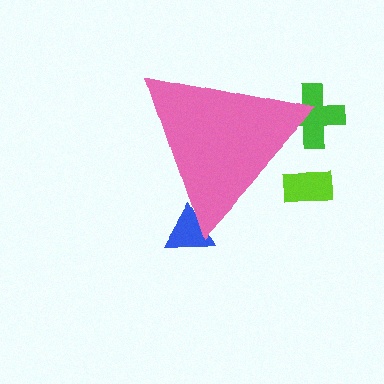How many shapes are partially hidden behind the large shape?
3 shapes are partially hidden.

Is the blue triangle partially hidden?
Yes, the blue triangle is partially hidden behind the pink triangle.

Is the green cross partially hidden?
Yes, the green cross is partially hidden behind the pink triangle.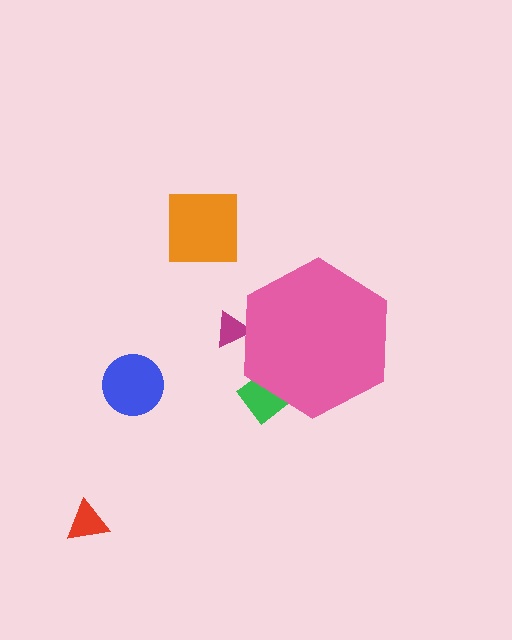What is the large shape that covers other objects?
A pink hexagon.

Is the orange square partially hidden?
No, the orange square is fully visible.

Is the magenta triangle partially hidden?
Yes, the magenta triangle is partially hidden behind the pink hexagon.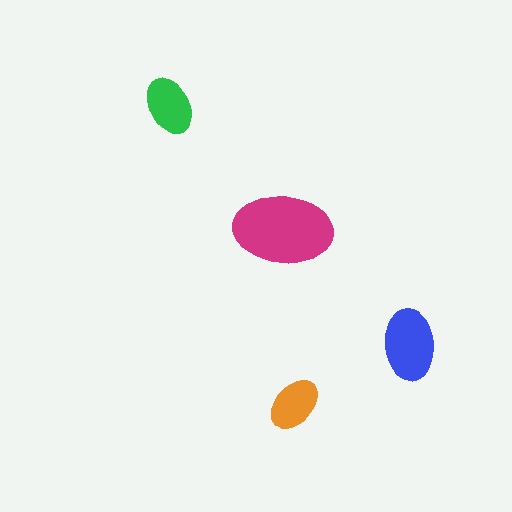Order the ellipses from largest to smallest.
the magenta one, the blue one, the green one, the orange one.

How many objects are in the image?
There are 4 objects in the image.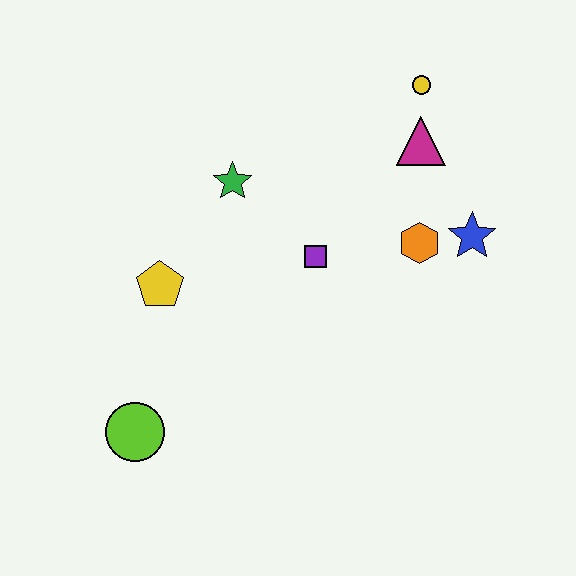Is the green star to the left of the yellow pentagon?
No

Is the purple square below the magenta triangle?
Yes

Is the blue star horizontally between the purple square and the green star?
No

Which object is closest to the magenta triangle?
The yellow circle is closest to the magenta triangle.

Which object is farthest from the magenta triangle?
The lime circle is farthest from the magenta triangle.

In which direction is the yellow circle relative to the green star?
The yellow circle is to the right of the green star.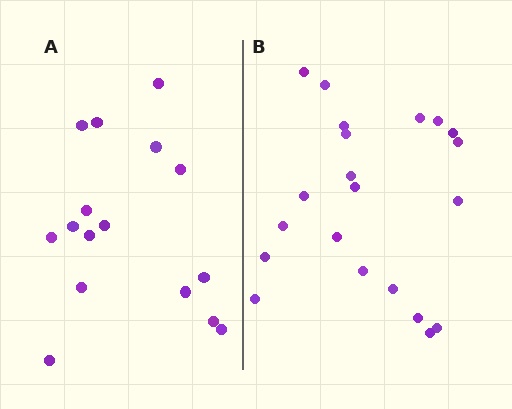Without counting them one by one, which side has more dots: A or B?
Region B (the right region) has more dots.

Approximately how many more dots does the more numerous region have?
Region B has about 5 more dots than region A.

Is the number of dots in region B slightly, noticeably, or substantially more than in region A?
Region B has noticeably more, but not dramatically so. The ratio is roughly 1.3 to 1.